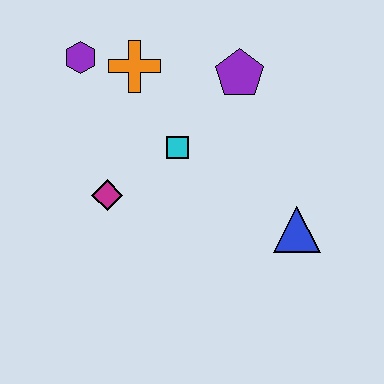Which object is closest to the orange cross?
The purple hexagon is closest to the orange cross.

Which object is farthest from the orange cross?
The blue triangle is farthest from the orange cross.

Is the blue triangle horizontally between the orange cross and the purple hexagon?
No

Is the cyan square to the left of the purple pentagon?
Yes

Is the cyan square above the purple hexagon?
No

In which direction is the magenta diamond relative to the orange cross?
The magenta diamond is below the orange cross.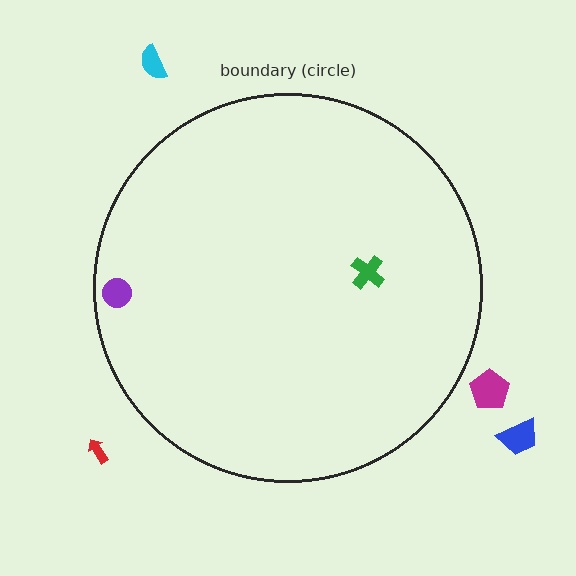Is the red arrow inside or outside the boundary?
Outside.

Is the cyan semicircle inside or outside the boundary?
Outside.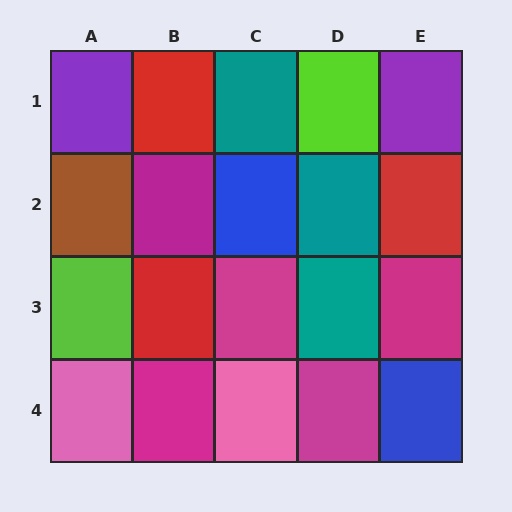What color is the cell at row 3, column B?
Red.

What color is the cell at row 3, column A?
Lime.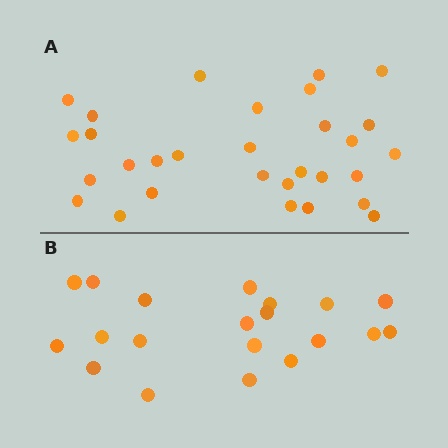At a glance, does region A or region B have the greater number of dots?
Region A (the top region) has more dots.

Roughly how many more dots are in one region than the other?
Region A has roughly 10 or so more dots than region B.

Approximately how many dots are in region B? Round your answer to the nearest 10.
About 20 dots.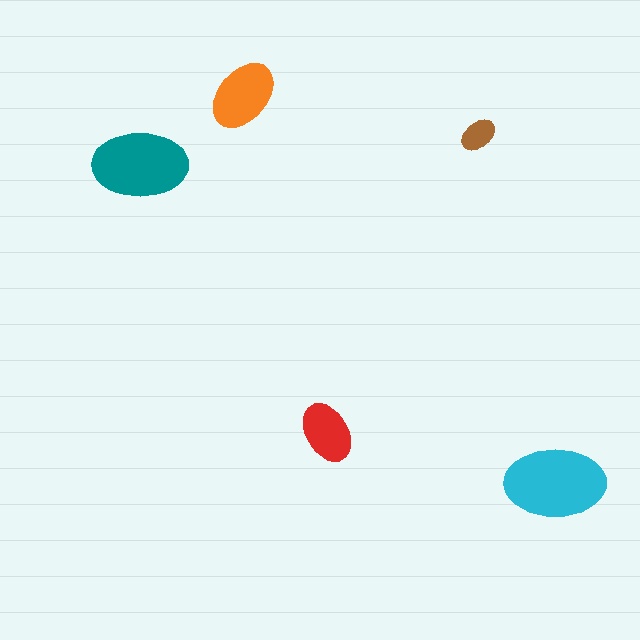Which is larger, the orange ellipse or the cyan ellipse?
The cyan one.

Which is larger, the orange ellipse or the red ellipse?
The orange one.